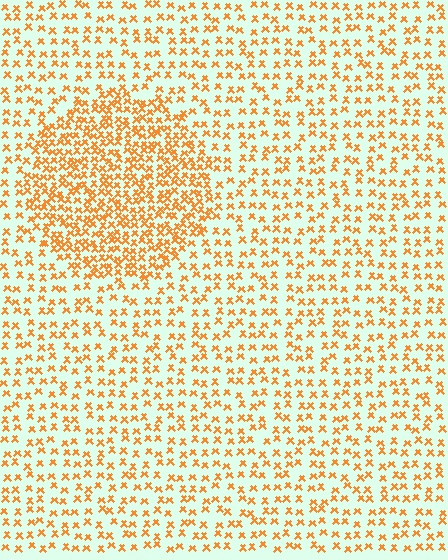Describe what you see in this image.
The image contains small orange elements arranged at two different densities. A circle-shaped region is visible where the elements are more densely packed than the surrounding area.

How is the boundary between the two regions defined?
The boundary is defined by a change in element density (approximately 2.1x ratio). All elements are the same color, size, and shape.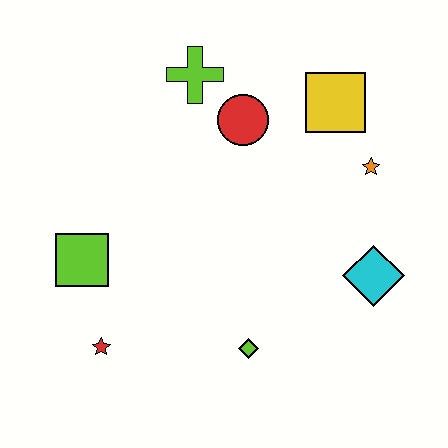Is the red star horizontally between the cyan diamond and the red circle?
No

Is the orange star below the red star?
No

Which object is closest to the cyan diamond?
The orange star is closest to the cyan diamond.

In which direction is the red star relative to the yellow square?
The red star is below the yellow square.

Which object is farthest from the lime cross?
The red star is farthest from the lime cross.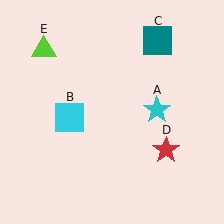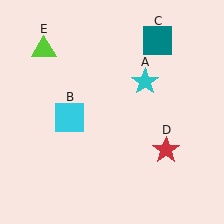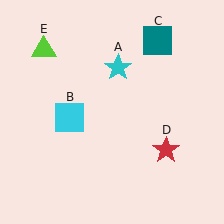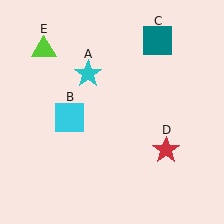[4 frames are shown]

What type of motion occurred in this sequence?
The cyan star (object A) rotated counterclockwise around the center of the scene.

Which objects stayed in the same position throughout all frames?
Cyan square (object B) and teal square (object C) and red star (object D) and lime triangle (object E) remained stationary.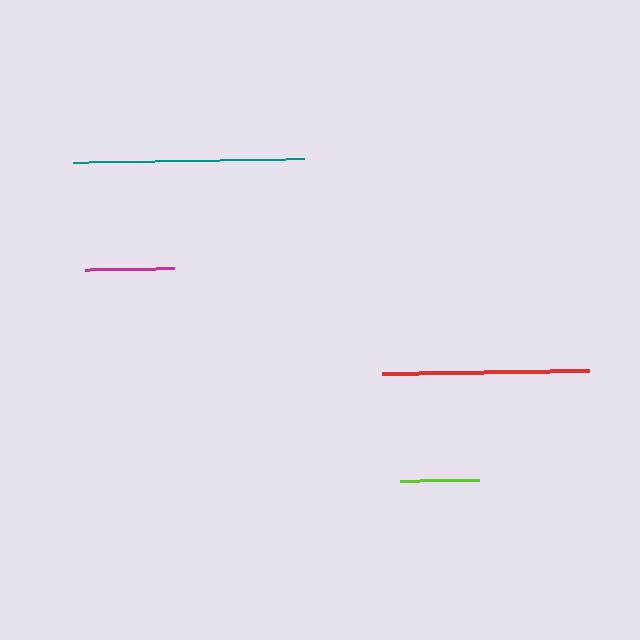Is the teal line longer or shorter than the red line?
The teal line is longer than the red line.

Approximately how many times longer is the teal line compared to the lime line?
The teal line is approximately 2.9 times the length of the lime line.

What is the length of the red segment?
The red segment is approximately 207 pixels long.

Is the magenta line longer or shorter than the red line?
The red line is longer than the magenta line.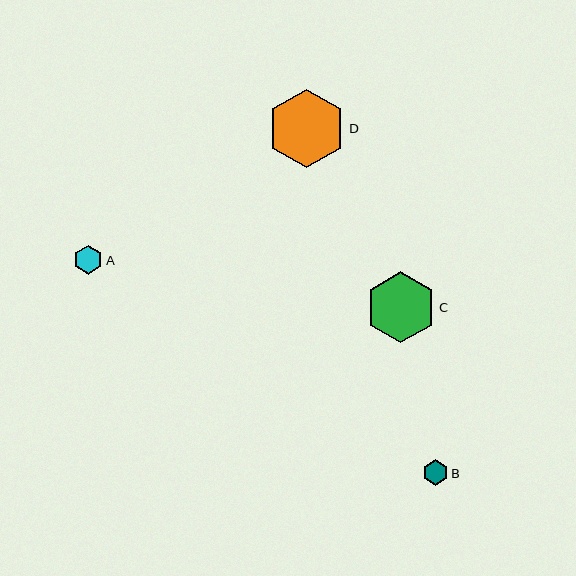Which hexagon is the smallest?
Hexagon B is the smallest with a size of approximately 25 pixels.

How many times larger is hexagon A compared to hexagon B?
Hexagon A is approximately 1.2 times the size of hexagon B.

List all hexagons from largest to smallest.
From largest to smallest: D, C, A, B.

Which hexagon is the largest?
Hexagon D is the largest with a size of approximately 78 pixels.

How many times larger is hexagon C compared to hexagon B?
Hexagon C is approximately 2.8 times the size of hexagon B.